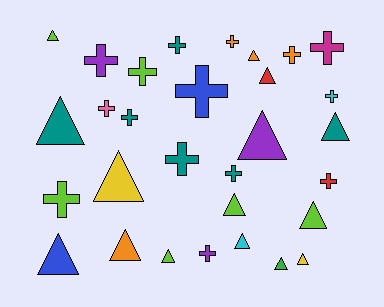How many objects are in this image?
There are 30 objects.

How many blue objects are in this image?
There are 2 blue objects.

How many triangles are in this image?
There are 15 triangles.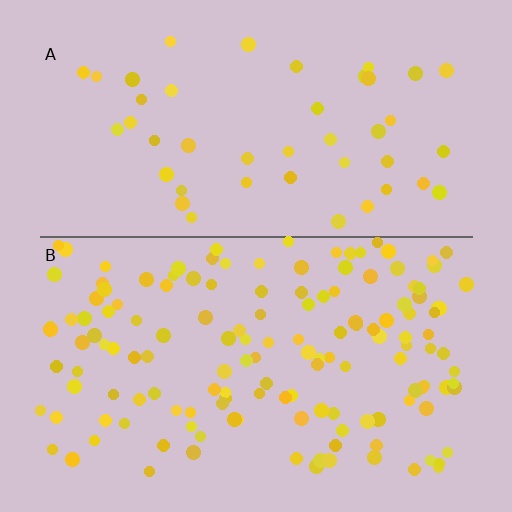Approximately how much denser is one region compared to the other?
Approximately 3.2× — region B over region A.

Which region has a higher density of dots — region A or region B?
B (the bottom).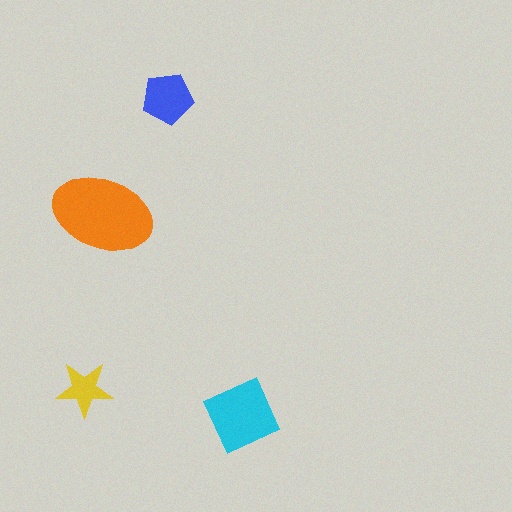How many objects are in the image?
There are 4 objects in the image.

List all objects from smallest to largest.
The yellow star, the blue pentagon, the cyan square, the orange ellipse.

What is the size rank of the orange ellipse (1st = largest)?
1st.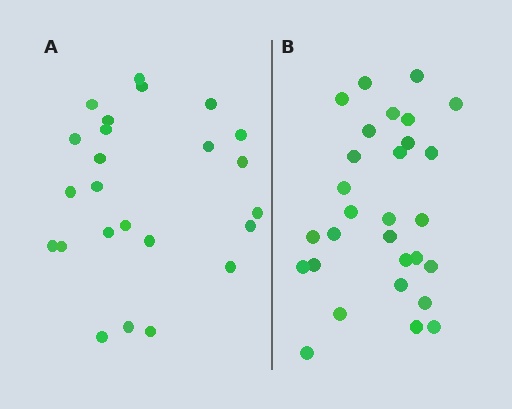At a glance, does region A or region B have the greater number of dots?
Region B (the right region) has more dots.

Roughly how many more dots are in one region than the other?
Region B has about 5 more dots than region A.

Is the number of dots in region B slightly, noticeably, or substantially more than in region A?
Region B has only slightly more — the two regions are fairly close. The ratio is roughly 1.2 to 1.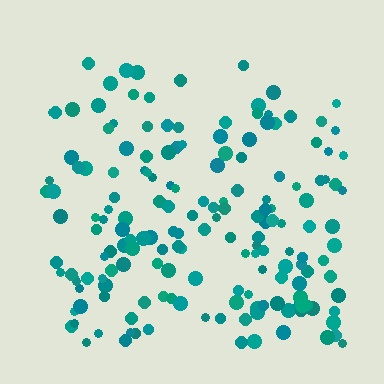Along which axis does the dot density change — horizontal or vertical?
Vertical.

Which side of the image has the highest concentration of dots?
The bottom.